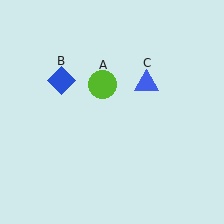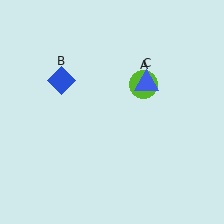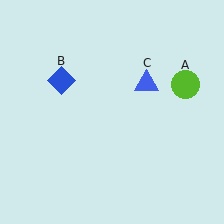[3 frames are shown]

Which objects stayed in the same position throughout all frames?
Blue diamond (object B) and blue triangle (object C) remained stationary.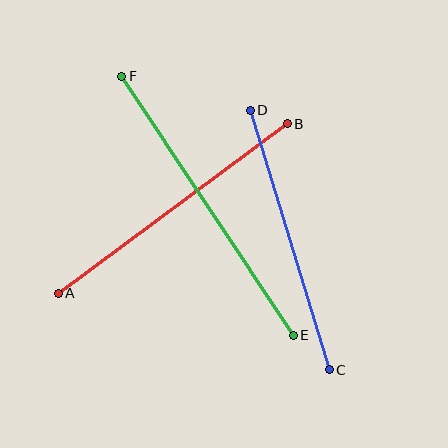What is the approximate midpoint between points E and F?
The midpoint is at approximately (208, 206) pixels.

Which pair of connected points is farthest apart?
Points E and F are farthest apart.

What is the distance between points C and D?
The distance is approximately 271 pixels.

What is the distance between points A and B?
The distance is approximately 285 pixels.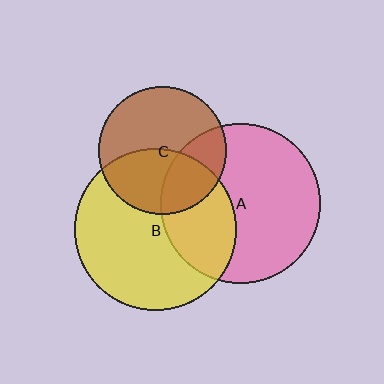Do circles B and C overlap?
Yes.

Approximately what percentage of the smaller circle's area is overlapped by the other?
Approximately 45%.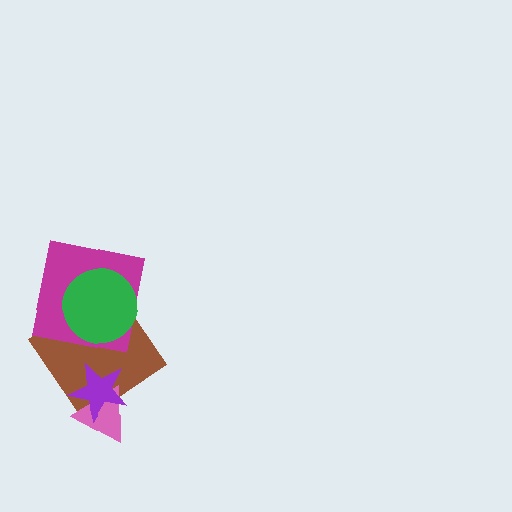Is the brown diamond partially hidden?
Yes, it is partially covered by another shape.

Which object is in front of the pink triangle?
The purple star is in front of the pink triangle.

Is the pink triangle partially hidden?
Yes, it is partially covered by another shape.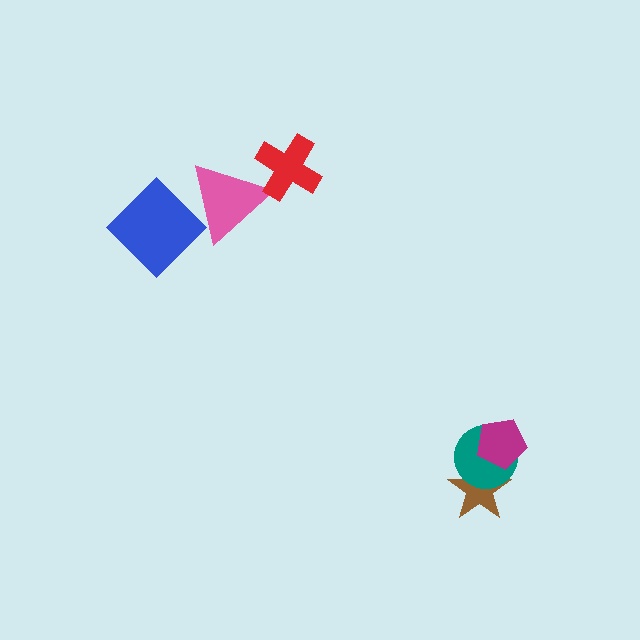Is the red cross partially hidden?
No, no other shape covers it.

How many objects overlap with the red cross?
1 object overlaps with the red cross.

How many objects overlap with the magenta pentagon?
2 objects overlap with the magenta pentagon.